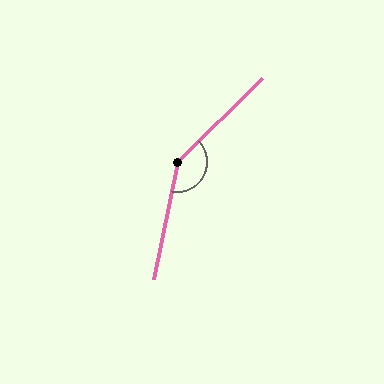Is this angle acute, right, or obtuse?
It is obtuse.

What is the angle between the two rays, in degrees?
Approximately 146 degrees.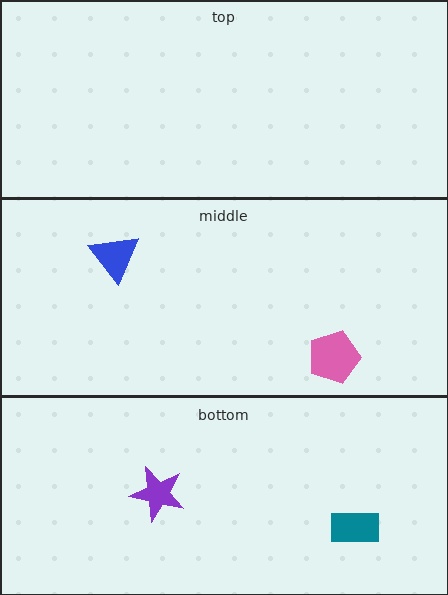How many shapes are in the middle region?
2.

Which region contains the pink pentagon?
The middle region.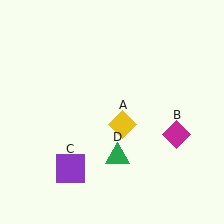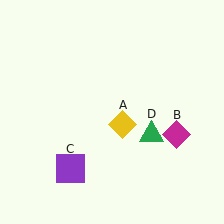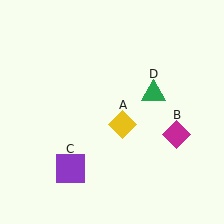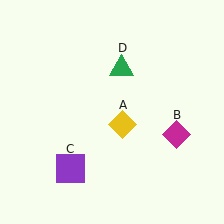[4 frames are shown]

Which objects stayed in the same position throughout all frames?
Yellow diamond (object A) and magenta diamond (object B) and purple square (object C) remained stationary.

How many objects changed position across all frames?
1 object changed position: green triangle (object D).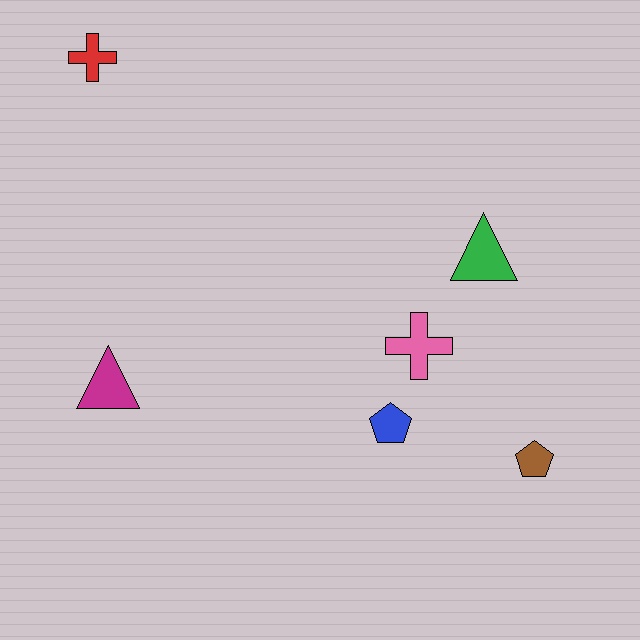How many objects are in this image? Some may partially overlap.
There are 6 objects.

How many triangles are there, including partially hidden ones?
There are 2 triangles.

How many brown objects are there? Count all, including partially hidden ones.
There is 1 brown object.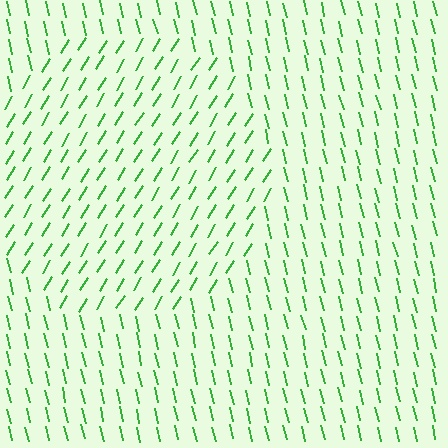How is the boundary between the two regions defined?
The boundary is defined purely by a change in line orientation (approximately 45 degrees difference). All lines are the same color and thickness.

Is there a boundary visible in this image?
Yes, there is a texture boundary formed by a change in line orientation.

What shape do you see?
I see a circle.